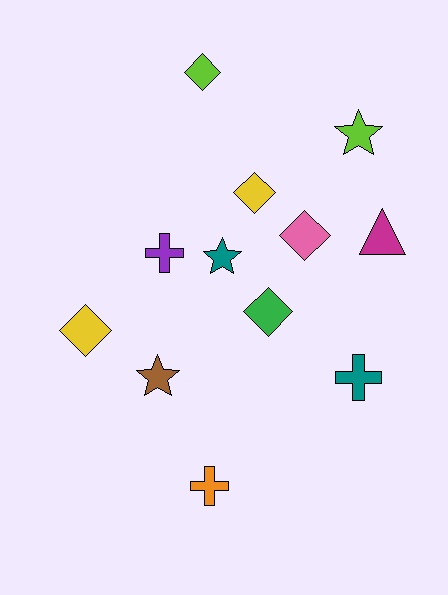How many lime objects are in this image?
There are 2 lime objects.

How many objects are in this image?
There are 12 objects.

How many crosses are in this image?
There are 3 crosses.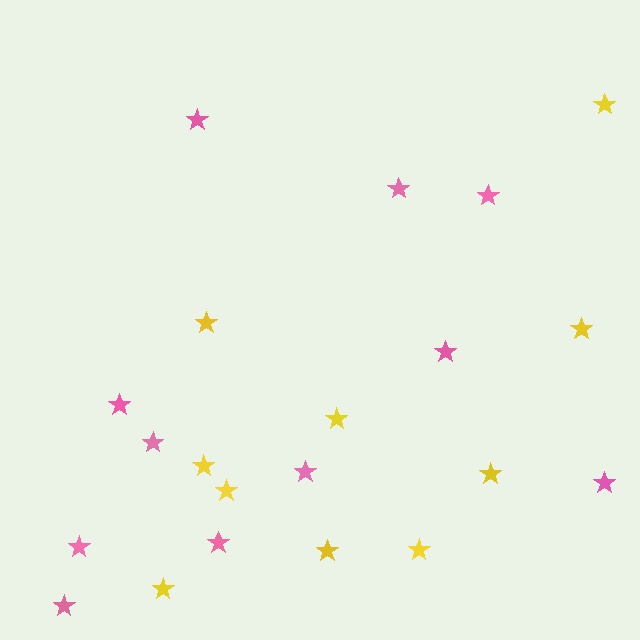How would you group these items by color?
There are 2 groups: one group of pink stars (11) and one group of yellow stars (10).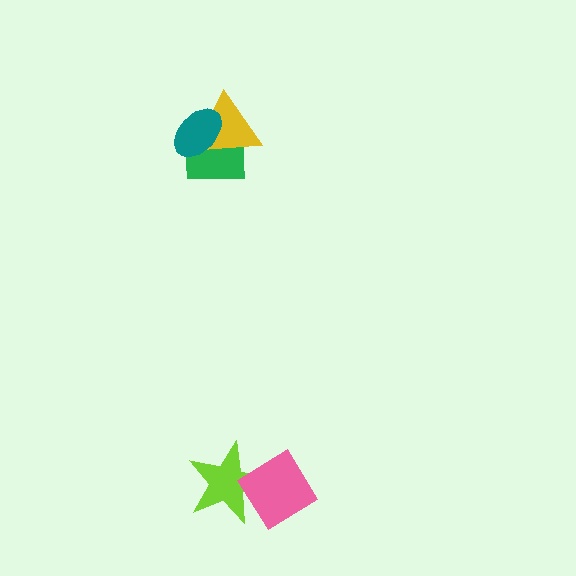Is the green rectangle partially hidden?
Yes, it is partially covered by another shape.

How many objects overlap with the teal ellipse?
2 objects overlap with the teal ellipse.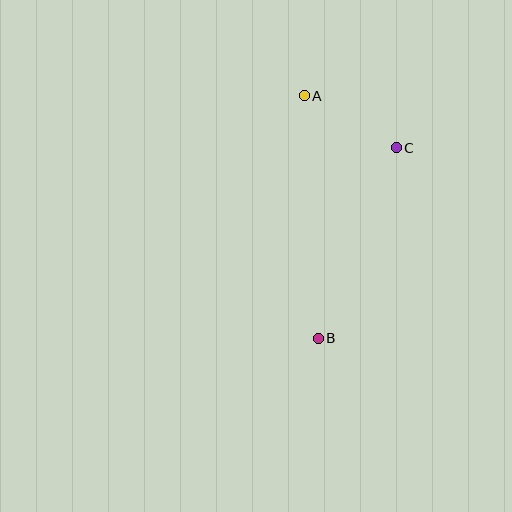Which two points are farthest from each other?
Points A and B are farthest from each other.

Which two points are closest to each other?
Points A and C are closest to each other.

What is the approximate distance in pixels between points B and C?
The distance between B and C is approximately 206 pixels.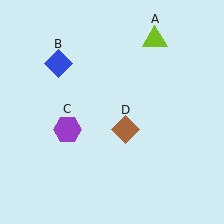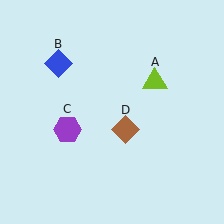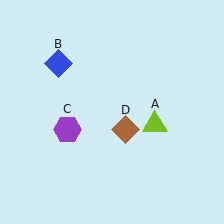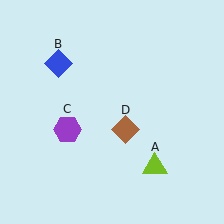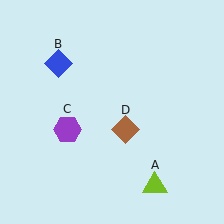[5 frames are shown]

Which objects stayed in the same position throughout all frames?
Blue diamond (object B) and purple hexagon (object C) and brown diamond (object D) remained stationary.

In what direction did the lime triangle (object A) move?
The lime triangle (object A) moved down.